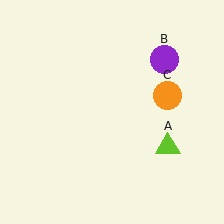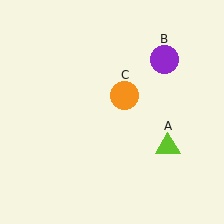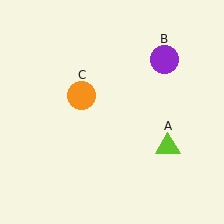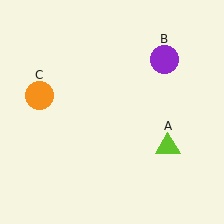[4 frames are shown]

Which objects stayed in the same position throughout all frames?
Lime triangle (object A) and purple circle (object B) remained stationary.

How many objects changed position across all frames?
1 object changed position: orange circle (object C).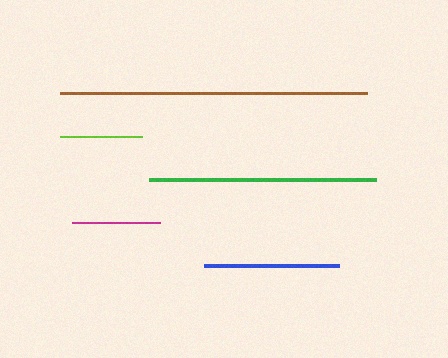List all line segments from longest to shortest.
From longest to shortest: brown, green, blue, magenta, lime.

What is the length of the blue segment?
The blue segment is approximately 135 pixels long.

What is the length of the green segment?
The green segment is approximately 227 pixels long.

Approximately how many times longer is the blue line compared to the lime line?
The blue line is approximately 1.6 times the length of the lime line.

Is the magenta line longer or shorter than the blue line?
The blue line is longer than the magenta line.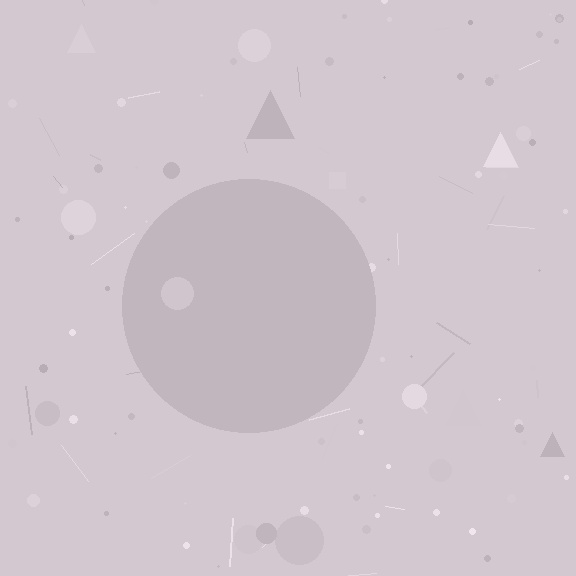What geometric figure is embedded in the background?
A circle is embedded in the background.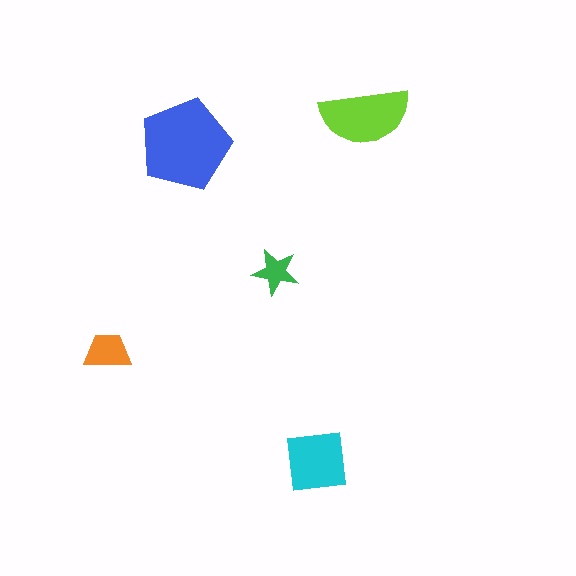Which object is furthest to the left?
The orange trapezoid is leftmost.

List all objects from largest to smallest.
The blue pentagon, the lime semicircle, the cyan square, the orange trapezoid, the green star.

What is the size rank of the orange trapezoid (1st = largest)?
4th.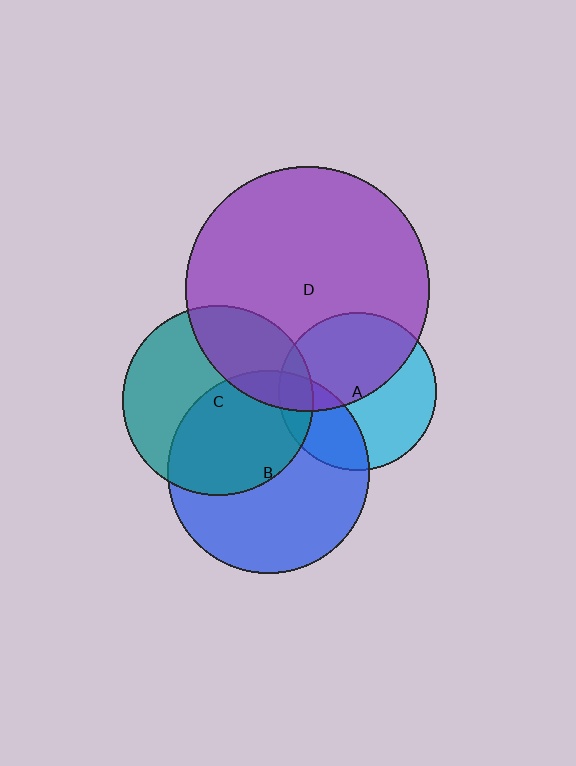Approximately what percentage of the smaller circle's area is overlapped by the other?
Approximately 10%.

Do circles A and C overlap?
Yes.